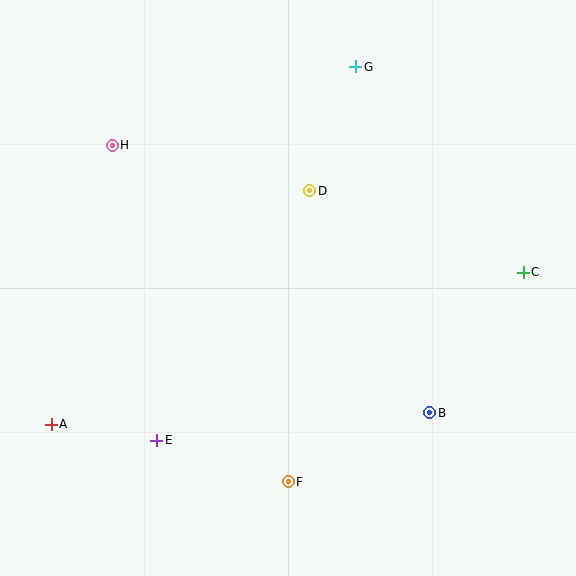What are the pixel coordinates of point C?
Point C is at (523, 272).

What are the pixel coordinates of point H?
Point H is at (112, 146).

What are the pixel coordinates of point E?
Point E is at (157, 440).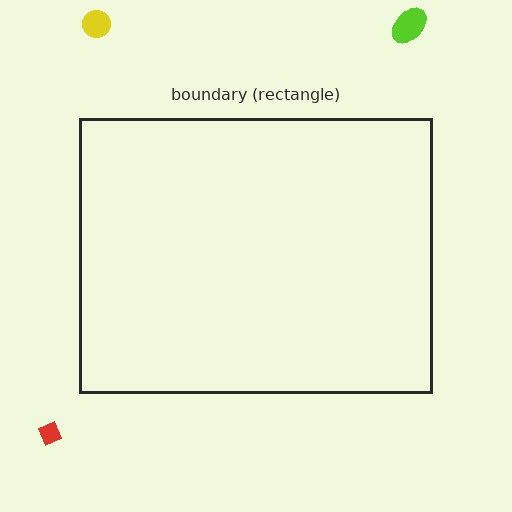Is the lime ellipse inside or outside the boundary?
Outside.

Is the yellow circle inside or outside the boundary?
Outside.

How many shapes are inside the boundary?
0 inside, 3 outside.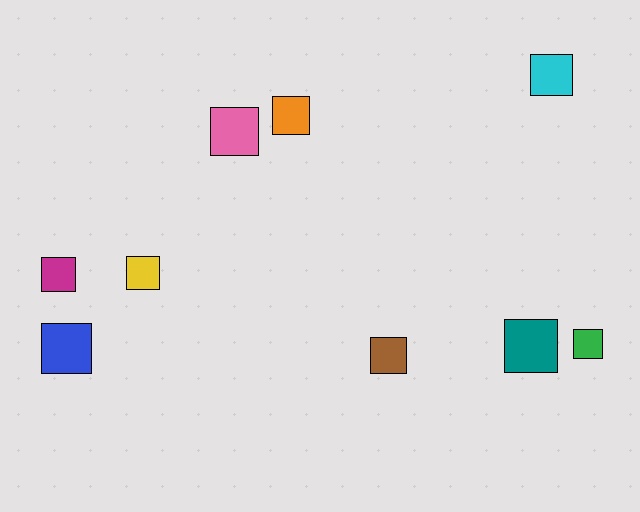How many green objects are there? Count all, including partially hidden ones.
There is 1 green object.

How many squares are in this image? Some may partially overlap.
There are 9 squares.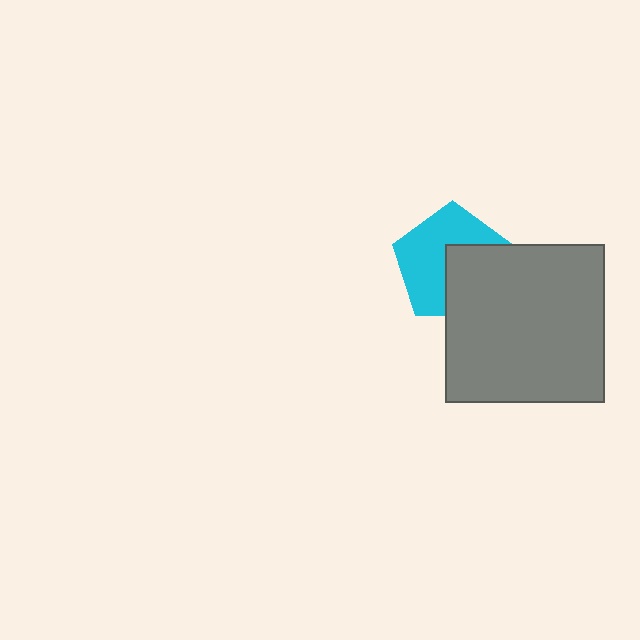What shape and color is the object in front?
The object in front is a gray square.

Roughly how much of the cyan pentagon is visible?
About half of it is visible (roughly 58%).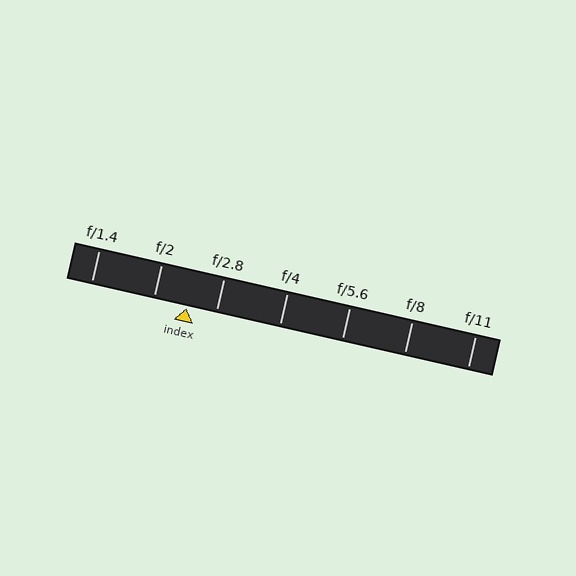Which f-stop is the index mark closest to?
The index mark is closest to f/2.8.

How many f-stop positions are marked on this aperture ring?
There are 7 f-stop positions marked.